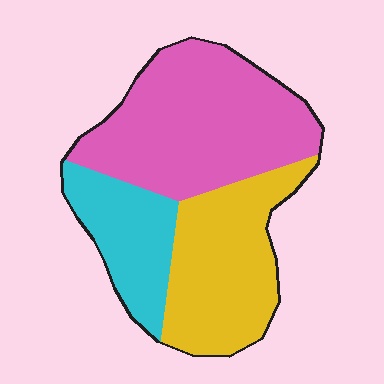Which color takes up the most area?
Pink, at roughly 45%.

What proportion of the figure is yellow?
Yellow takes up about one third (1/3) of the figure.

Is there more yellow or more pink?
Pink.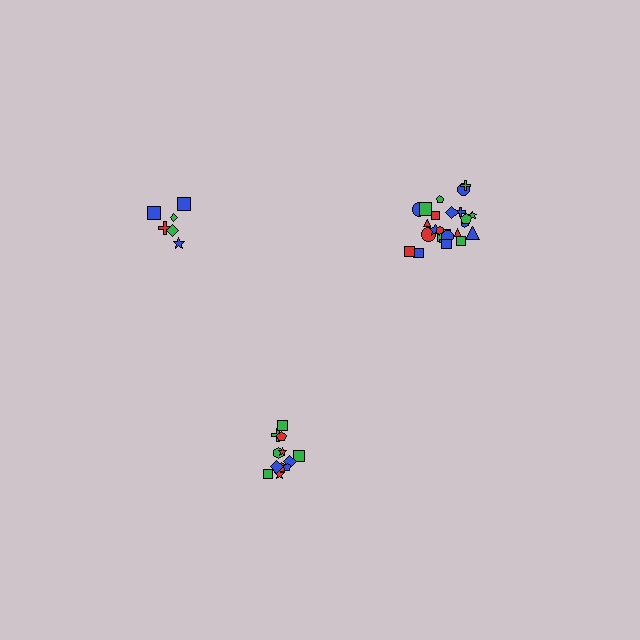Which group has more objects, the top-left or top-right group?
The top-right group.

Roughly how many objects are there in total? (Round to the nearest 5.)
Roughly 45 objects in total.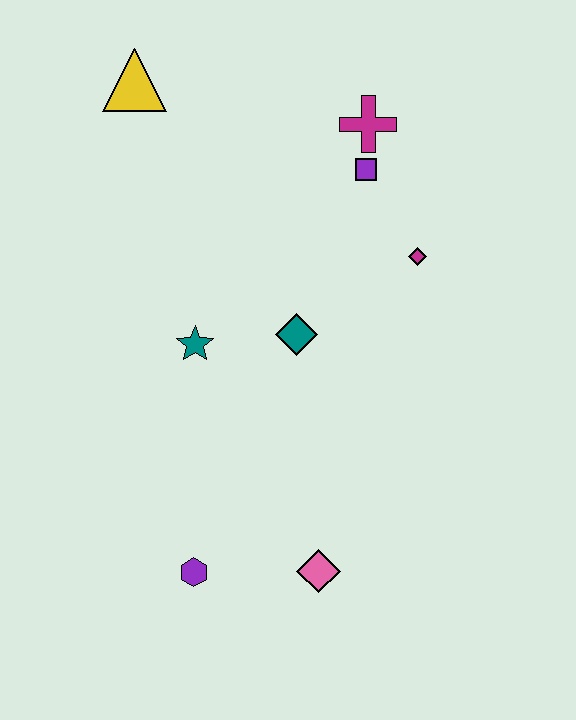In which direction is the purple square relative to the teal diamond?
The purple square is above the teal diamond.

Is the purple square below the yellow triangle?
Yes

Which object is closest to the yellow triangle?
The magenta cross is closest to the yellow triangle.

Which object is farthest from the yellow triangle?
The pink diamond is farthest from the yellow triangle.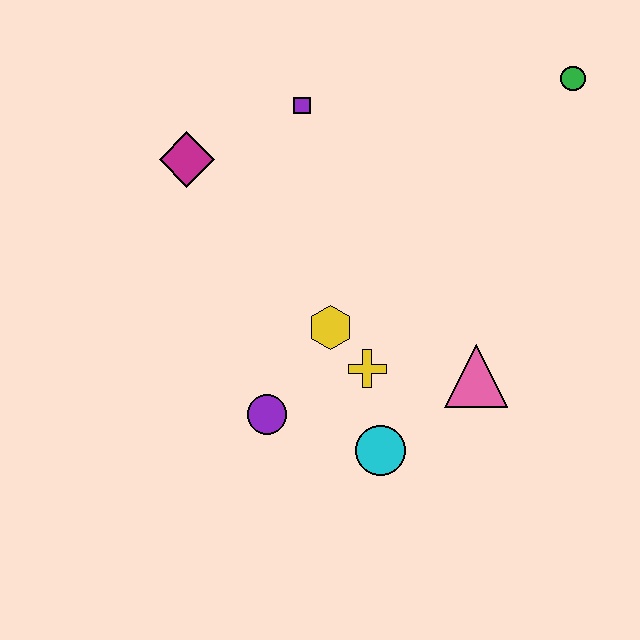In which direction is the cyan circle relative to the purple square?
The cyan circle is below the purple square.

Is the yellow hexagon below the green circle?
Yes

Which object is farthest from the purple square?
The cyan circle is farthest from the purple square.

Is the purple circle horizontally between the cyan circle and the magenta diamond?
Yes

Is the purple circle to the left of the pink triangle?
Yes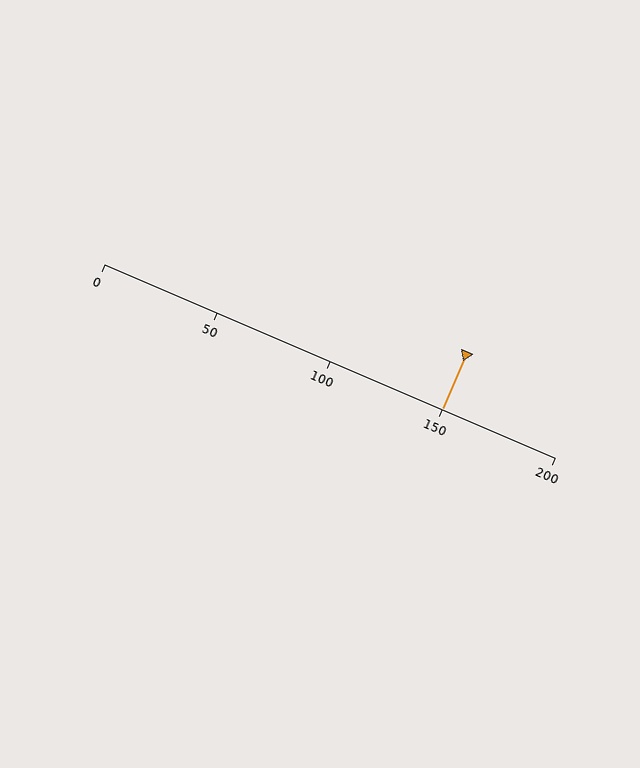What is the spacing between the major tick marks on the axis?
The major ticks are spaced 50 apart.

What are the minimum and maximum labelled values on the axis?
The axis runs from 0 to 200.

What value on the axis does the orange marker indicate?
The marker indicates approximately 150.